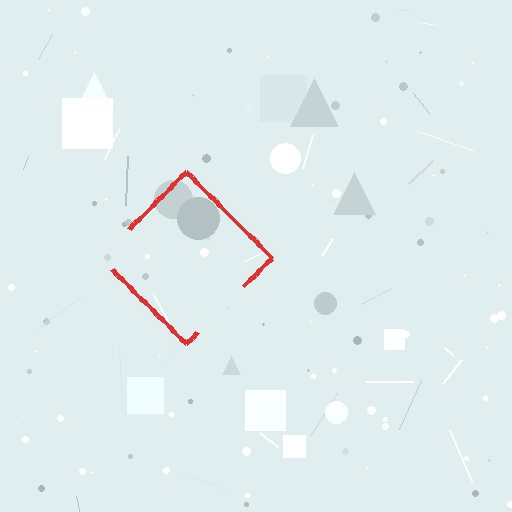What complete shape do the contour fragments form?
The contour fragments form a diamond.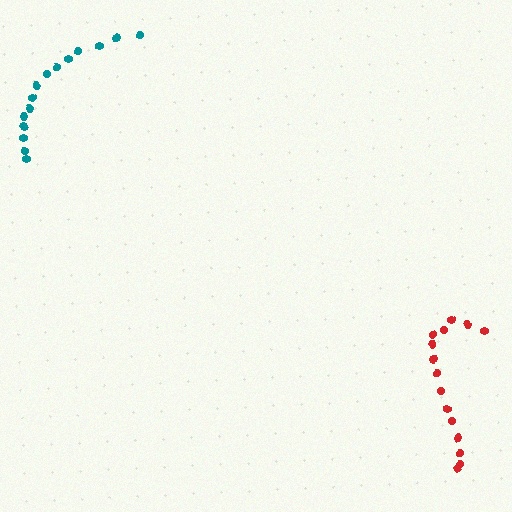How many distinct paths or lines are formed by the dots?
There are 2 distinct paths.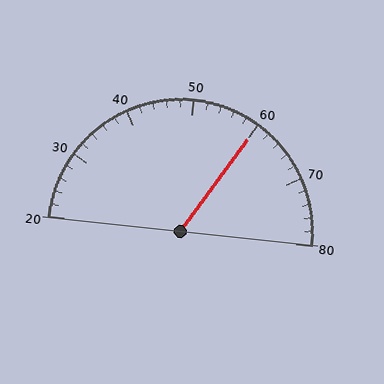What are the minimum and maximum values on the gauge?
The gauge ranges from 20 to 80.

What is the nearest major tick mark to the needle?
The nearest major tick mark is 60.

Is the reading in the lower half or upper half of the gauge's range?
The reading is in the upper half of the range (20 to 80).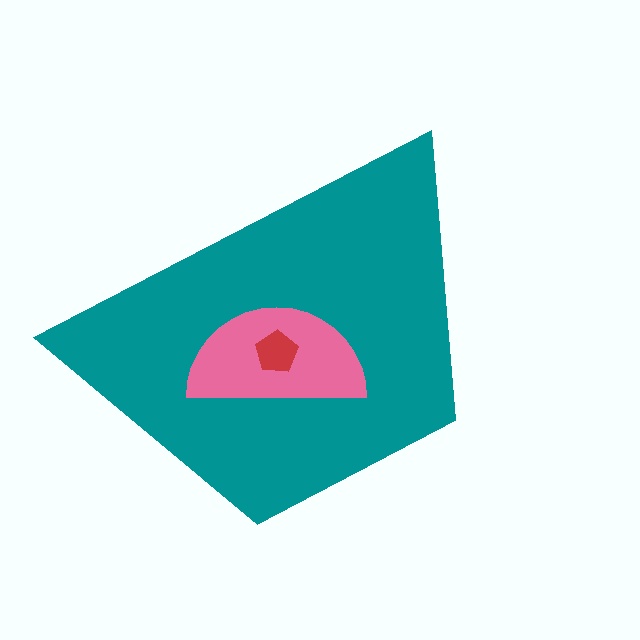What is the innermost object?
The red pentagon.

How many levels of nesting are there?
3.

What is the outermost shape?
The teal trapezoid.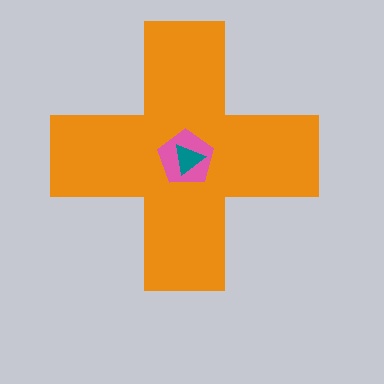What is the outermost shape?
The orange cross.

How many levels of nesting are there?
3.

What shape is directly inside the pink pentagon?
The teal triangle.